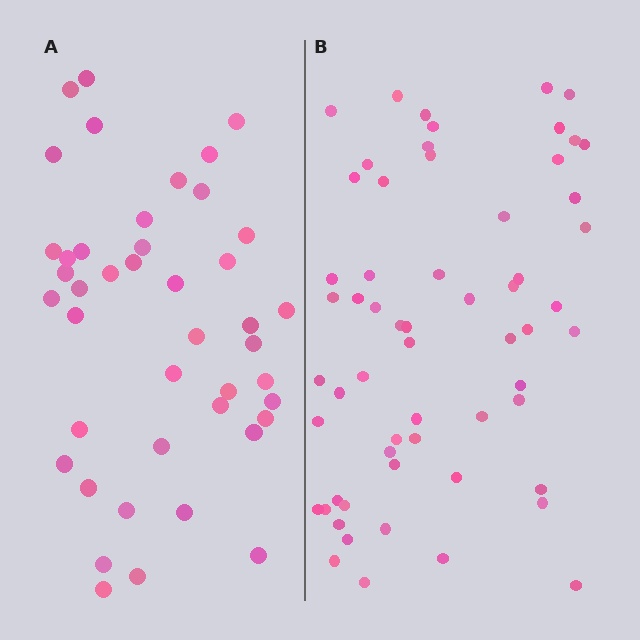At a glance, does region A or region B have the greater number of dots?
Region B (the right region) has more dots.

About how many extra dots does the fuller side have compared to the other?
Region B has approximately 15 more dots than region A.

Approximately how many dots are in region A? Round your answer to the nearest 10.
About 40 dots. (The exact count is 43, which rounds to 40.)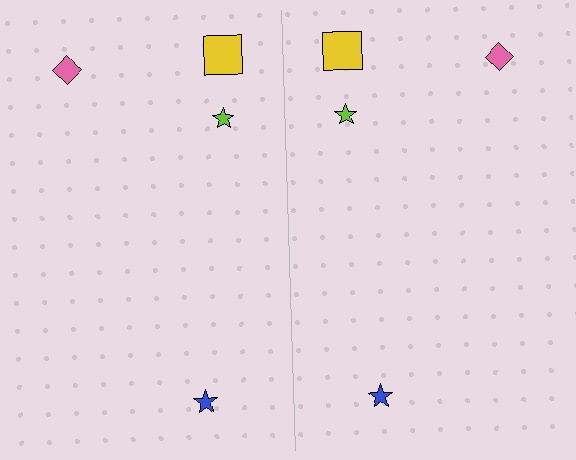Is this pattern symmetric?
Yes, this pattern has bilateral (reflection) symmetry.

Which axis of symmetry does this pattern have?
The pattern has a vertical axis of symmetry running through the center of the image.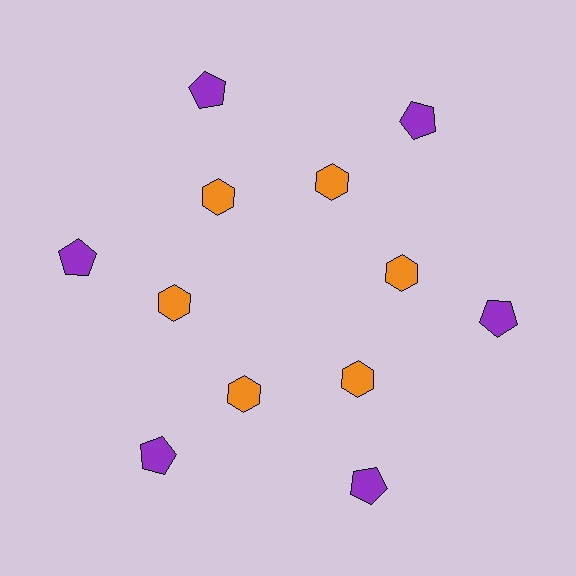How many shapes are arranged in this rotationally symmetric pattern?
There are 12 shapes, arranged in 6 groups of 2.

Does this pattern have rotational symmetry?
Yes, this pattern has 6-fold rotational symmetry. It looks the same after rotating 60 degrees around the center.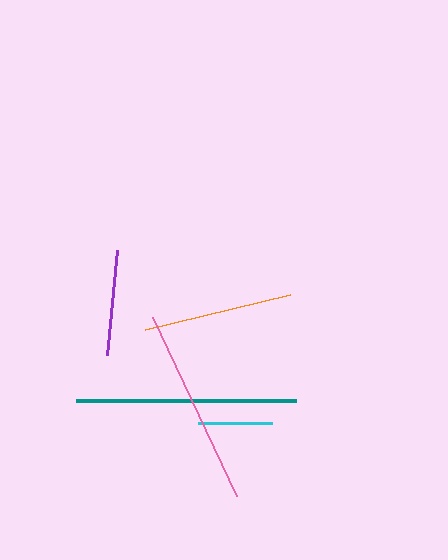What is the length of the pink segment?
The pink segment is approximately 198 pixels long.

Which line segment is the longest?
The teal line is the longest at approximately 220 pixels.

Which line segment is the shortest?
The cyan line is the shortest at approximately 75 pixels.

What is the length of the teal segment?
The teal segment is approximately 220 pixels long.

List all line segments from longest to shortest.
From longest to shortest: teal, pink, orange, purple, cyan.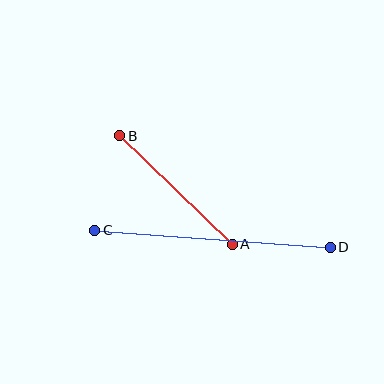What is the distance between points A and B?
The distance is approximately 156 pixels.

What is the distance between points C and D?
The distance is approximately 236 pixels.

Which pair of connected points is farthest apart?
Points C and D are farthest apart.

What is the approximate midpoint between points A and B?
The midpoint is at approximately (176, 190) pixels.